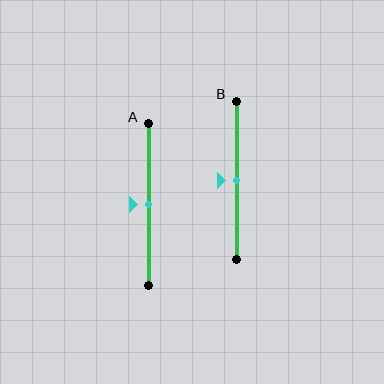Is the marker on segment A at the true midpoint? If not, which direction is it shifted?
Yes, the marker on segment A is at the true midpoint.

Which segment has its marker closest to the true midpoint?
Segment A has its marker closest to the true midpoint.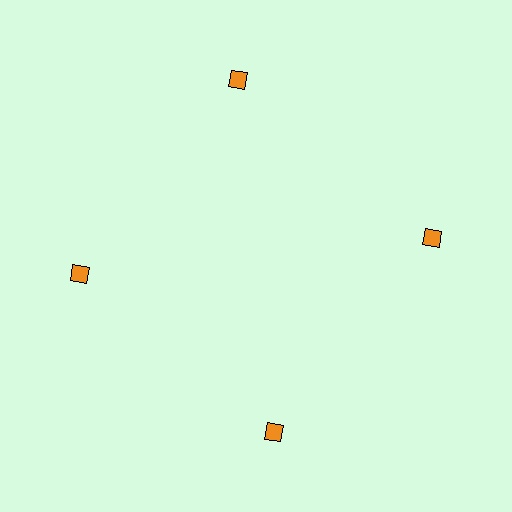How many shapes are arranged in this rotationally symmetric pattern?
There are 4 shapes, arranged in 4 groups of 1.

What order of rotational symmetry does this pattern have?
This pattern has 4-fold rotational symmetry.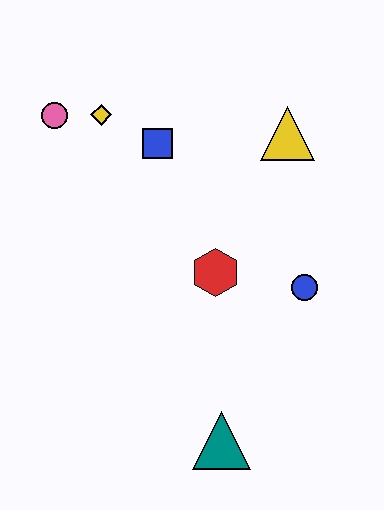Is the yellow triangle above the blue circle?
Yes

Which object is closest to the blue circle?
The red hexagon is closest to the blue circle.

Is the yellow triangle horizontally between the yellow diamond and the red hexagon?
No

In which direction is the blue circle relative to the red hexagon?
The blue circle is to the right of the red hexagon.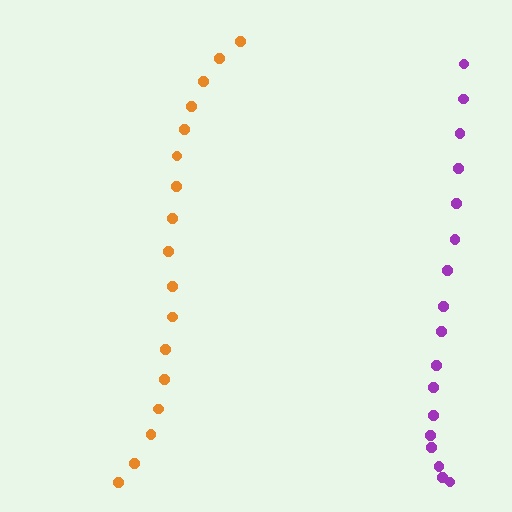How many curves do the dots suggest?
There are 2 distinct paths.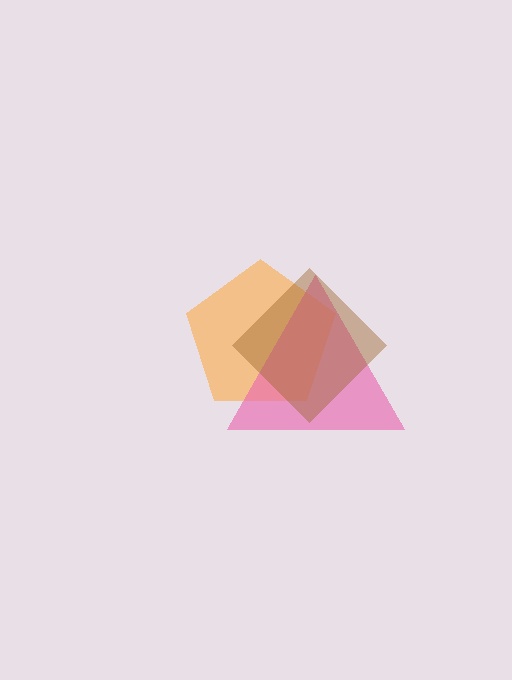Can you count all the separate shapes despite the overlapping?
Yes, there are 3 separate shapes.